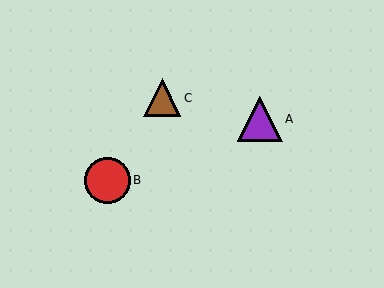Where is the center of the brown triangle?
The center of the brown triangle is at (162, 98).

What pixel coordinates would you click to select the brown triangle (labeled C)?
Click at (162, 98) to select the brown triangle C.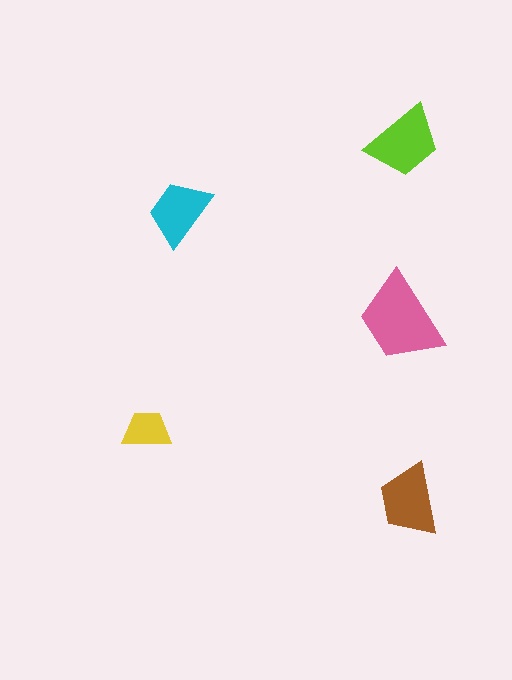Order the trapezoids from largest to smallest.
the pink one, the lime one, the brown one, the cyan one, the yellow one.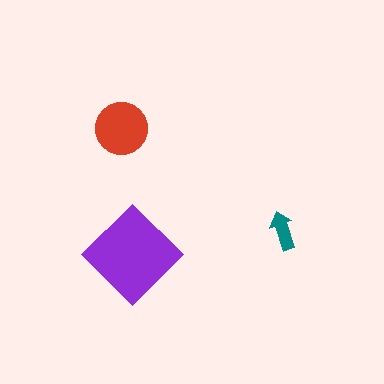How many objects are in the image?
There are 3 objects in the image.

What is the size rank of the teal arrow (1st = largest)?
3rd.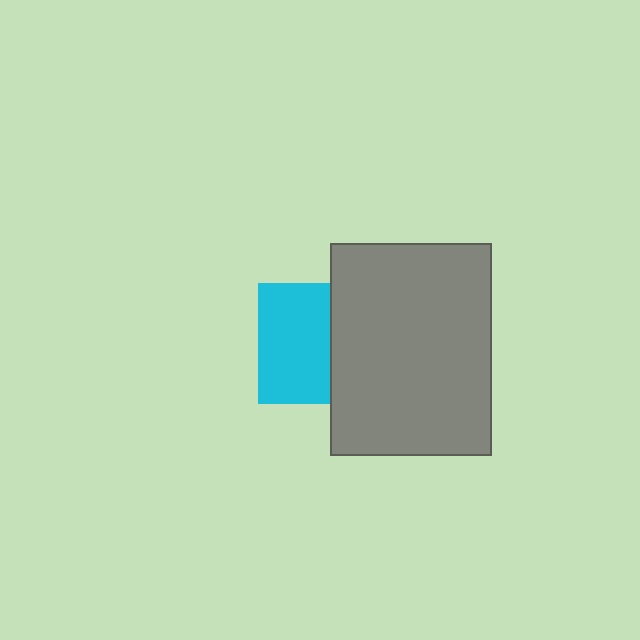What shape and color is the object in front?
The object in front is a gray rectangle.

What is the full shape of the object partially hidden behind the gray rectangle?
The partially hidden object is a cyan square.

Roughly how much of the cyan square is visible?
About half of it is visible (roughly 59%).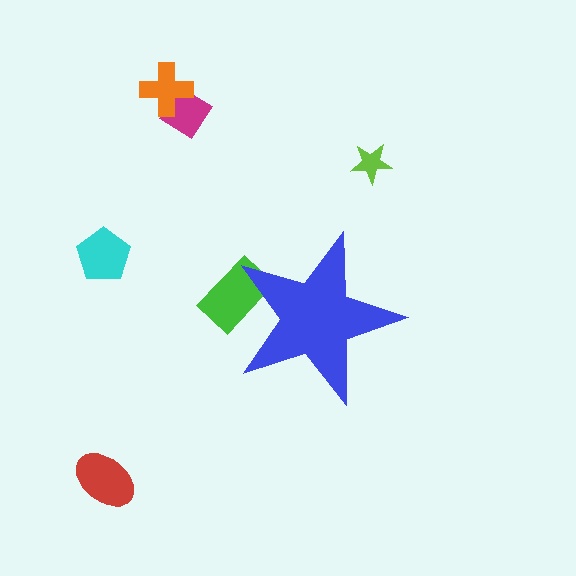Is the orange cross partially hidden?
No, the orange cross is fully visible.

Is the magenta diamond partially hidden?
No, the magenta diamond is fully visible.